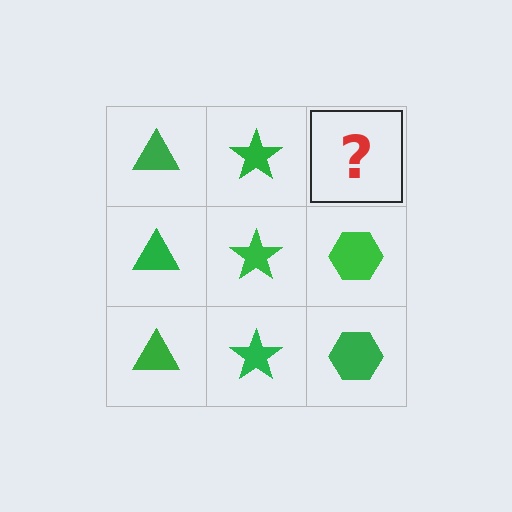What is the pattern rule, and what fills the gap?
The rule is that each column has a consistent shape. The gap should be filled with a green hexagon.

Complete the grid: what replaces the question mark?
The question mark should be replaced with a green hexagon.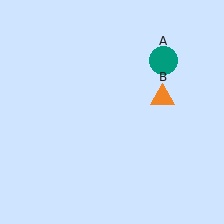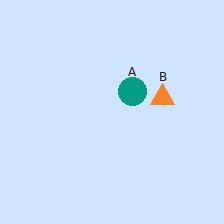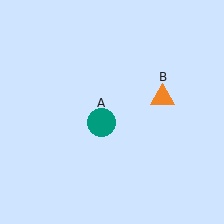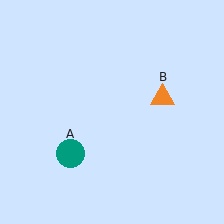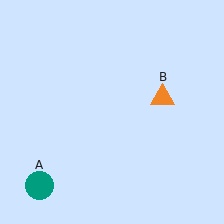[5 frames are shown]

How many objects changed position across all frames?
1 object changed position: teal circle (object A).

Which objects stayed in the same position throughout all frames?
Orange triangle (object B) remained stationary.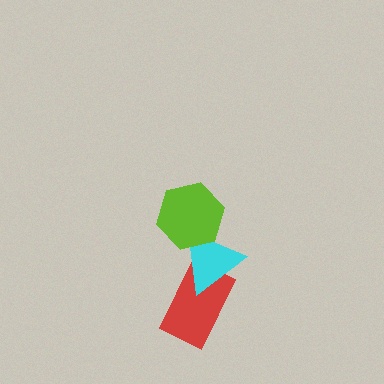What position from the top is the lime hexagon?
The lime hexagon is 1st from the top.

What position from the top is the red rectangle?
The red rectangle is 3rd from the top.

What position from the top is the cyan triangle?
The cyan triangle is 2nd from the top.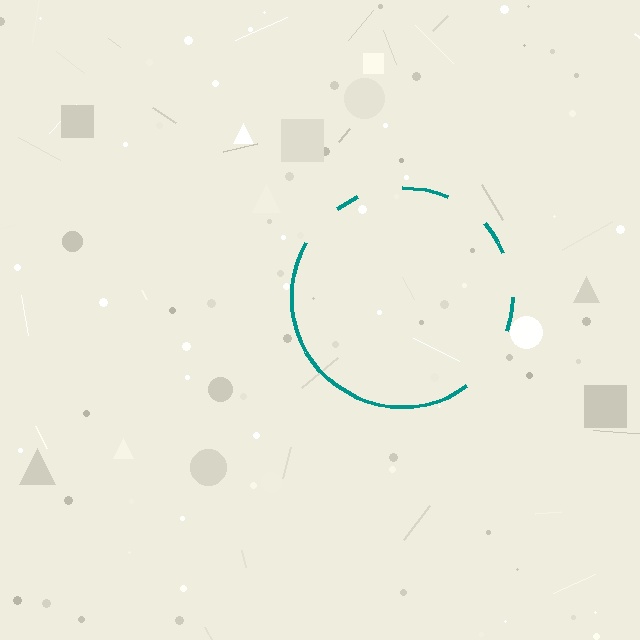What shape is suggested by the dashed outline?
The dashed outline suggests a circle.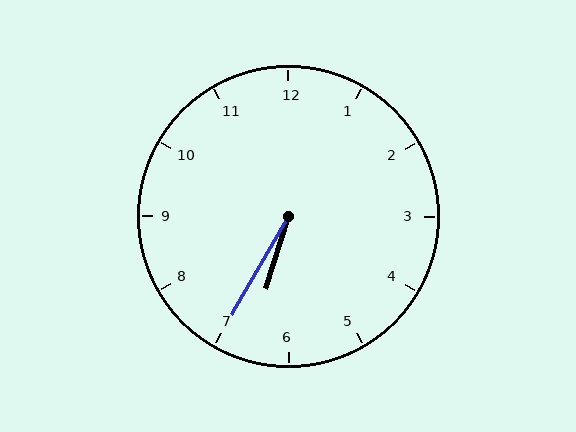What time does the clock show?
6:35.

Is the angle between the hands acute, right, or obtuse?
It is acute.